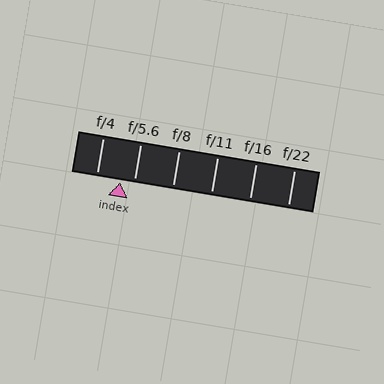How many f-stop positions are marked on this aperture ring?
There are 6 f-stop positions marked.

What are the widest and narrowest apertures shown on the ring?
The widest aperture shown is f/4 and the narrowest is f/22.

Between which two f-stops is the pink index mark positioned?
The index mark is between f/4 and f/5.6.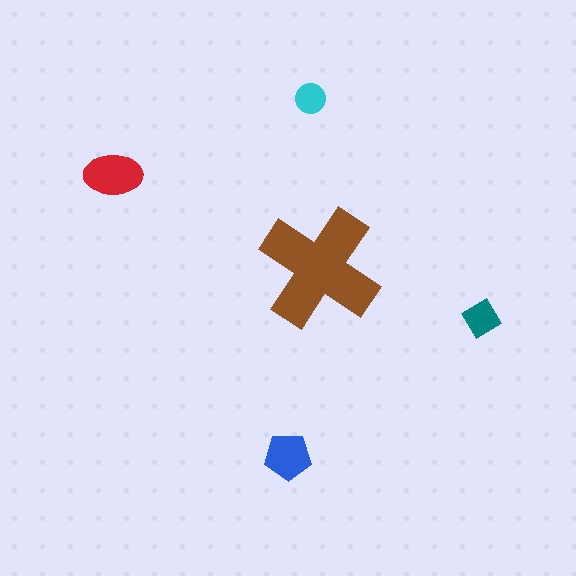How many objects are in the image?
There are 5 objects in the image.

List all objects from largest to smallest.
The brown cross, the red ellipse, the blue pentagon, the teal diamond, the cyan circle.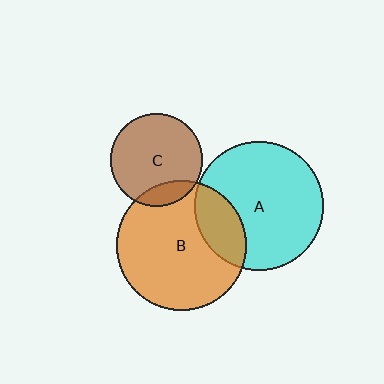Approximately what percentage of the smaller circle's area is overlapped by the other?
Approximately 15%.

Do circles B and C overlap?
Yes.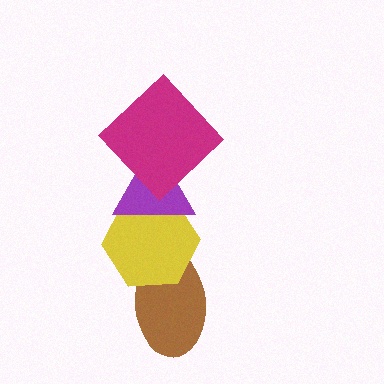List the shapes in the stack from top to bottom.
From top to bottom: the magenta diamond, the purple triangle, the yellow hexagon, the brown ellipse.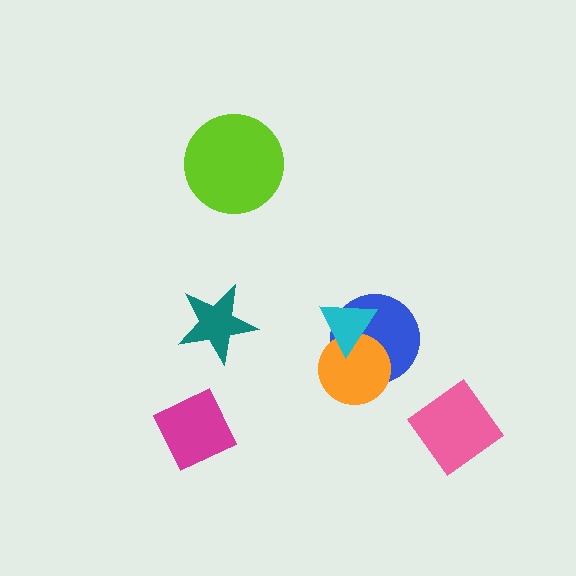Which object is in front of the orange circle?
The cyan triangle is in front of the orange circle.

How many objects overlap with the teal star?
0 objects overlap with the teal star.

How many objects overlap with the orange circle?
2 objects overlap with the orange circle.